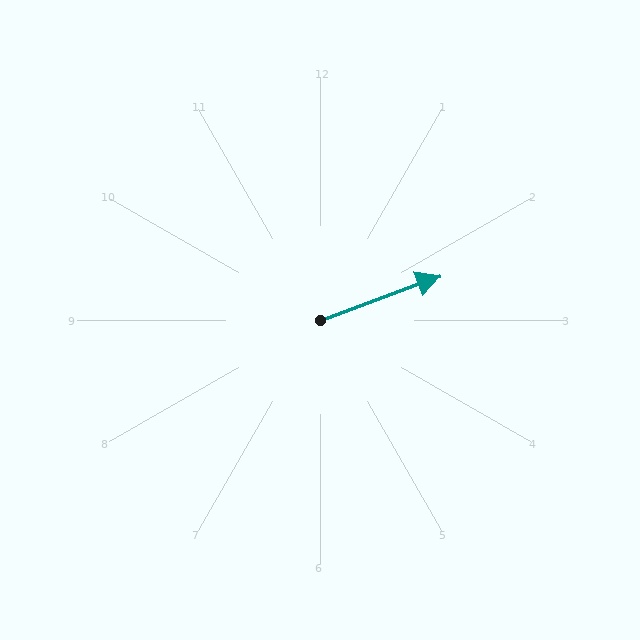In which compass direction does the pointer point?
East.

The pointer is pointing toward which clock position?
Roughly 2 o'clock.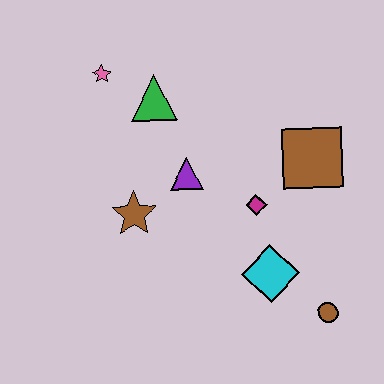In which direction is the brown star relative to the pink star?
The brown star is below the pink star.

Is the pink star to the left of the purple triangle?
Yes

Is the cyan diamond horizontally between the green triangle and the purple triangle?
No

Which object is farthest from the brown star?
The brown circle is farthest from the brown star.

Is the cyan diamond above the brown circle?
Yes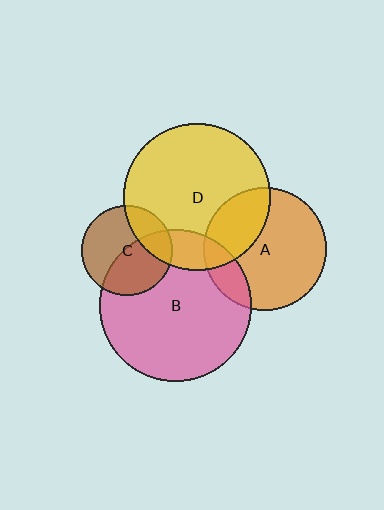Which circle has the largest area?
Circle B (pink).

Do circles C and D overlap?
Yes.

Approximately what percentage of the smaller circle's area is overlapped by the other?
Approximately 25%.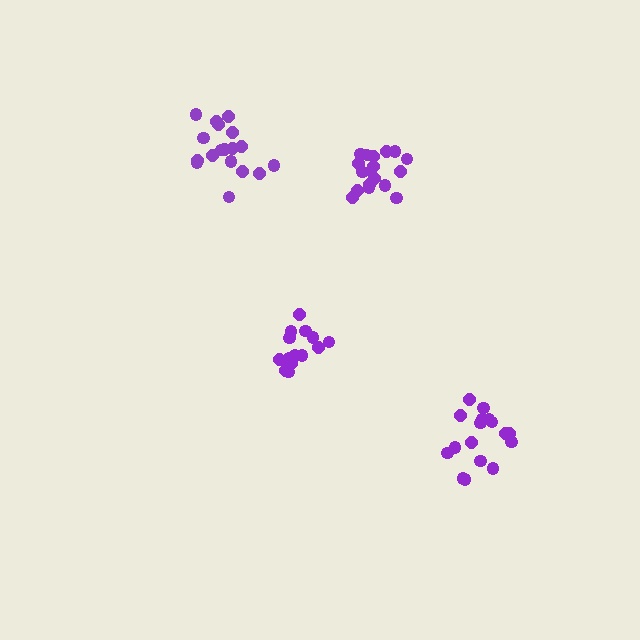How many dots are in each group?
Group 1: 18 dots, Group 2: 18 dots, Group 3: 15 dots, Group 4: 17 dots (68 total).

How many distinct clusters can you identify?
There are 4 distinct clusters.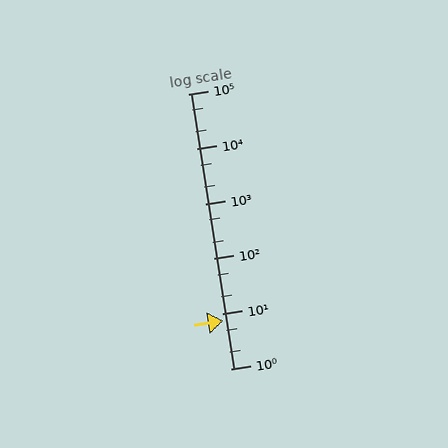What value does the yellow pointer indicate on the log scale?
The pointer indicates approximately 7.4.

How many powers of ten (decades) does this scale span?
The scale spans 5 decades, from 1 to 100000.